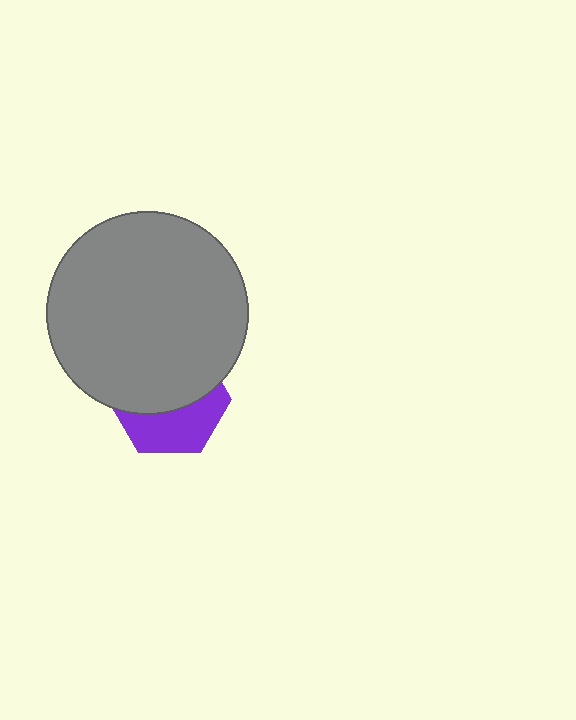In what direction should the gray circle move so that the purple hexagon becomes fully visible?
The gray circle should move up. That is the shortest direction to clear the overlap and leave the purple hexagon fully visible.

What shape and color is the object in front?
The object in front is a gray circle.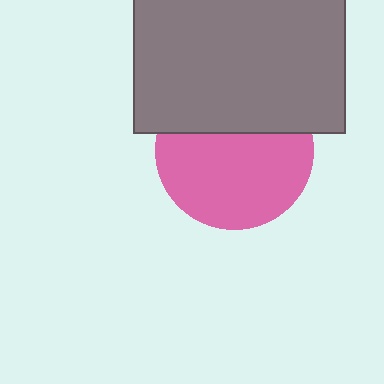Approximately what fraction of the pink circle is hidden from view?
Roughly 36% of the pink circle is hidden behind the gray rectangle.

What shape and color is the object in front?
The object in front is a gray rectangle.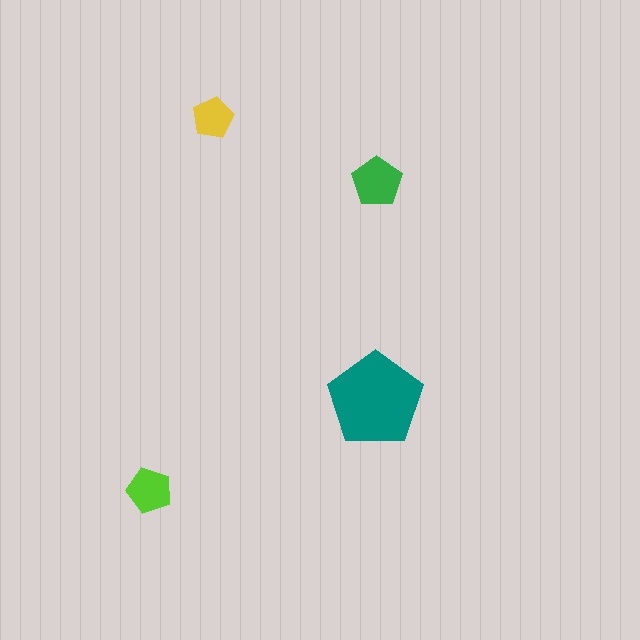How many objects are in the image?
There are 4 objects in the image.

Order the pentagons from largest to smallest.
the teal one, the green one, the lime one, the yellow one.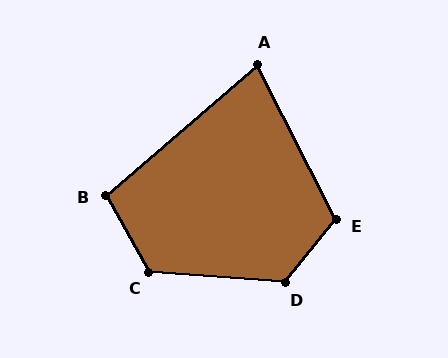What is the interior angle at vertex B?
Approximately 101 degrees (obtuse).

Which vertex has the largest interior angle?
D, at approximately 125 degrees.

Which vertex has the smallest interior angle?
A, at approximately 76 degrees.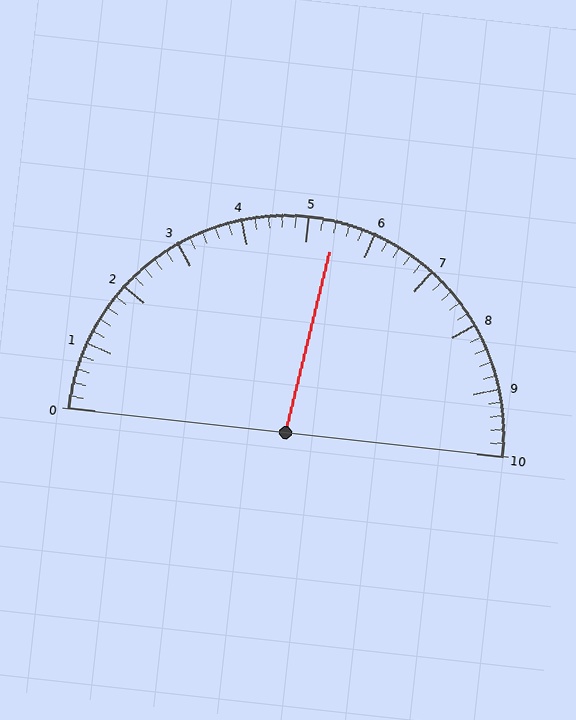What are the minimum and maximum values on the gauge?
The gauge ranges from 0 to 10.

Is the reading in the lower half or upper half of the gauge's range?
The reading is in the upper half of the range (0 to 10).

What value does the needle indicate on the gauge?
The needle indicates approximately 5.4.